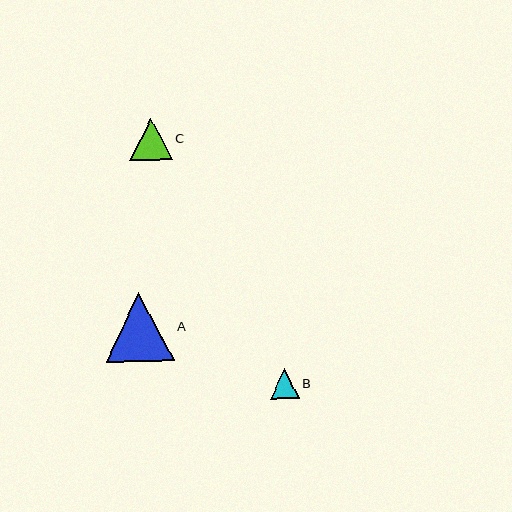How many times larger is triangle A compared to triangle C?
Triangle A is approximately 1.6 times the size of triangle C.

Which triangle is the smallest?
Triangle B is the smallest with a size of approximately 30 pixels.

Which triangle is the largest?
Triangle A is the largest with a size of approximately 68 pixels.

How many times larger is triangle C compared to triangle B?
Triangle C is approximately 1.4 times the size of triangle B.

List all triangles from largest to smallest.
From largest to smallest: A, C, B.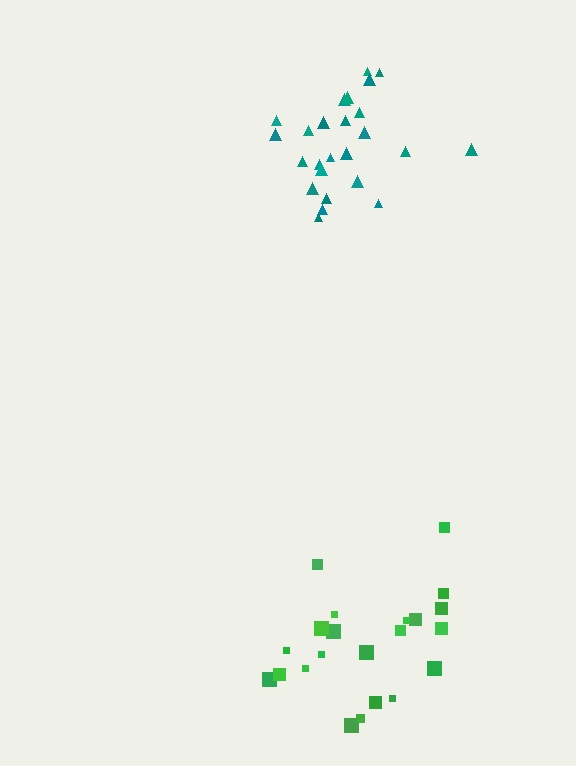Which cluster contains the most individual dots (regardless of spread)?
Teal (25).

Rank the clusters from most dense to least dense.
teal, green.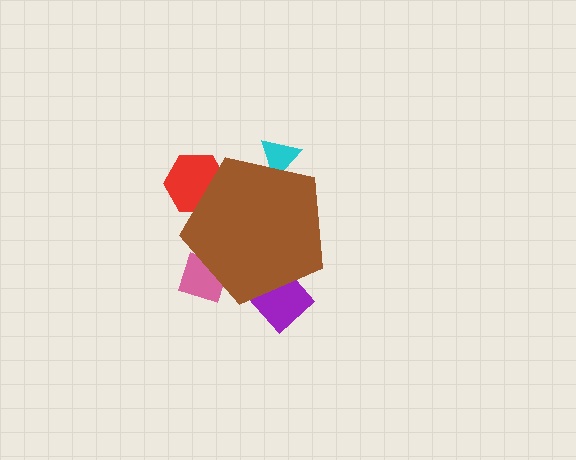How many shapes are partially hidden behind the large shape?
4 shapes are partially hidden.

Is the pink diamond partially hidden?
Yes, the pink diamond is partially hidden behind the brown pentagon.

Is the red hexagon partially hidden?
Yes, the red hexagon is partially hidden behind the brown pentagon.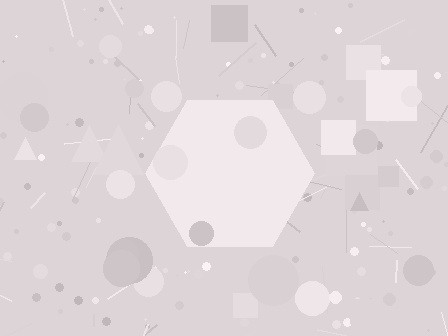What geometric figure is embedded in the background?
A hexagon is embedded in the background.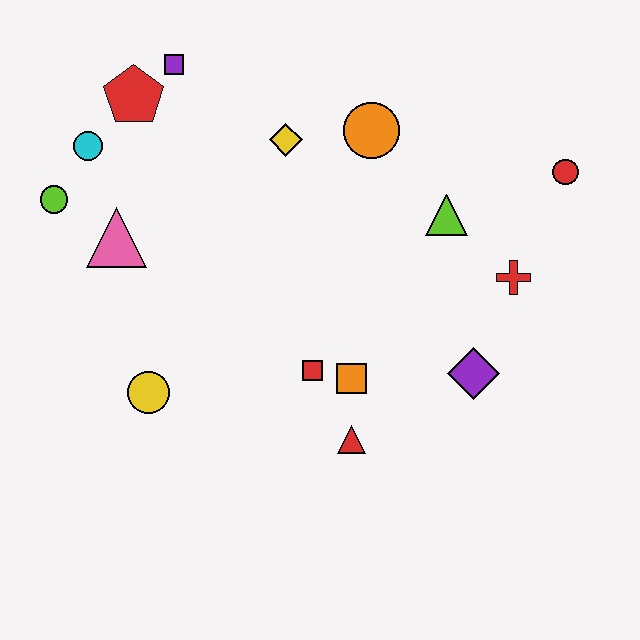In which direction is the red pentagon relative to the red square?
The red pentagon is above the red square.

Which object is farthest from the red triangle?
The purple square is farthest from the red triangle.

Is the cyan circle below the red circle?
No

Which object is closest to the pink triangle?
The lime circle is closest to the pink triangle.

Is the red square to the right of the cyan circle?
Yes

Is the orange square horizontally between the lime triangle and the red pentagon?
Yes